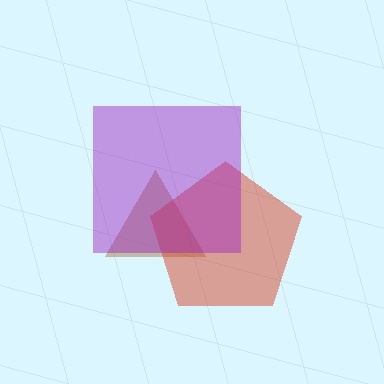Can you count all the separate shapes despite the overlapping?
Yes, there are 3 separate shapes.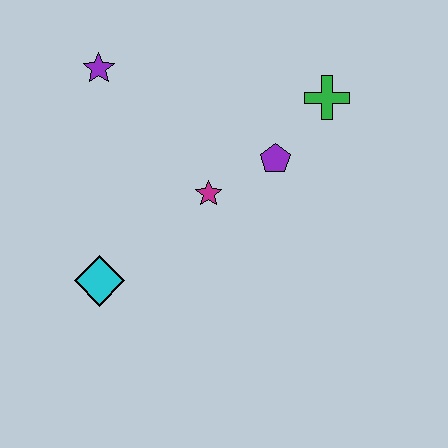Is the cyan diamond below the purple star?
Yes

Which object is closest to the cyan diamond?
The magenta star is closest to the cyan diamond.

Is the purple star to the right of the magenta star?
No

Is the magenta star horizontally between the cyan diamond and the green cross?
Yes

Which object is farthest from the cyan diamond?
The green cross is farthest from the cyan diamond.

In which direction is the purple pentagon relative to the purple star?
The purple pentagon is to the right of the purple star.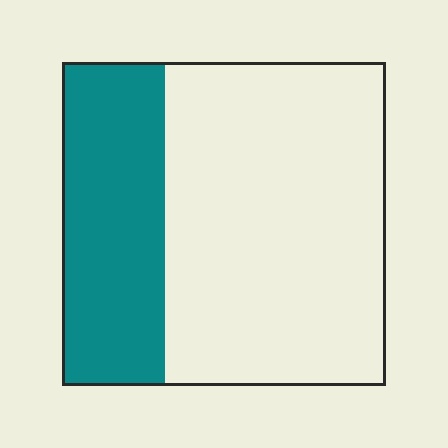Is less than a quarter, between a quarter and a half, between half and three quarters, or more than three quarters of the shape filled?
Between a quarter and a half.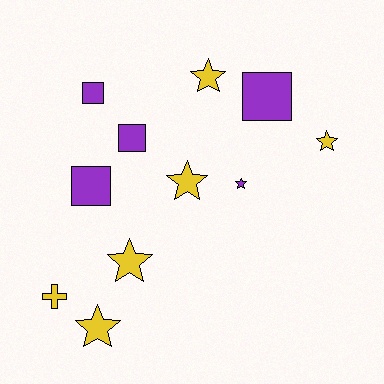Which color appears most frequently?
Yellow, with 6 objects.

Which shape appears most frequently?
Star, with 6 objects.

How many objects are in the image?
There are 11 objects.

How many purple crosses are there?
There are no purple crosses.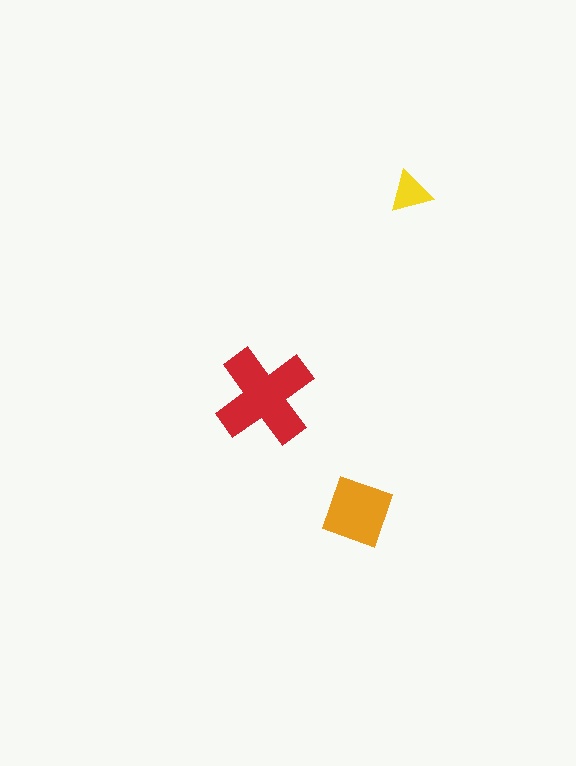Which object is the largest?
The red cross.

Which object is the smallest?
The yellow triangle.